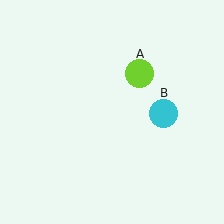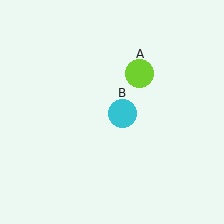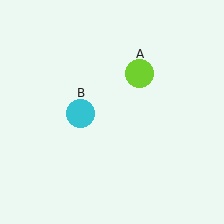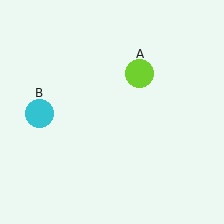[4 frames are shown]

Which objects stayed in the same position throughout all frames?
Lime circle (object A) remained stationary.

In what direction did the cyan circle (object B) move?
The cyan circle (object B) moved left.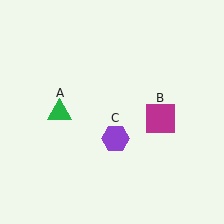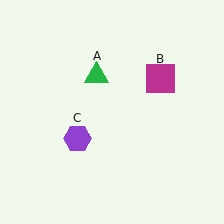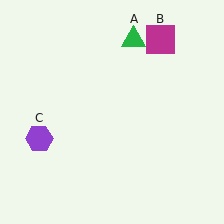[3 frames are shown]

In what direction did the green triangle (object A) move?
The green triangle (object A) moved up and to the right.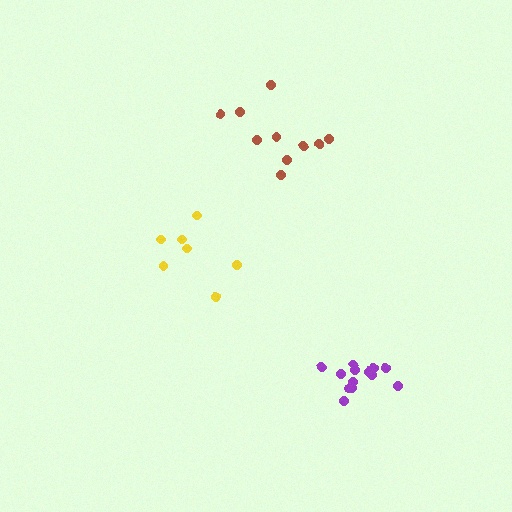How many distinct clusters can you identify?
There are 3 distinct clusters.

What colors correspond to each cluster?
The clusters are colored: yellow, brown, purple.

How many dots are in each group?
Group 1: 7 dots, Group 2: 10 dots, Group 3: 13 dots (30 total).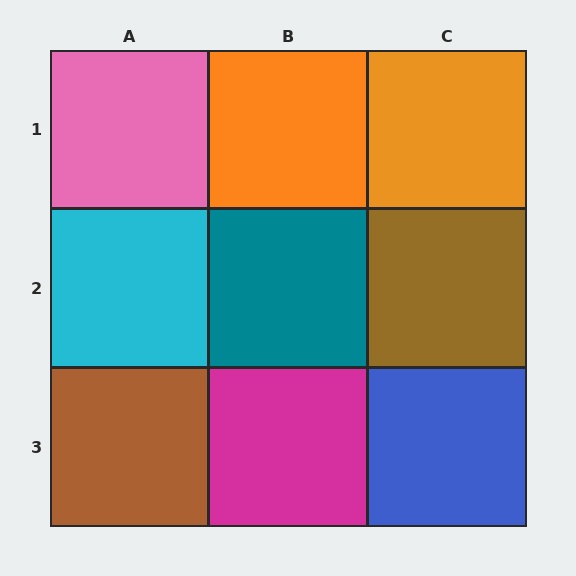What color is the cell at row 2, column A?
Cyan.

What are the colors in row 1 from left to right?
Pink, orange, orange.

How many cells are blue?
1 cell is blue.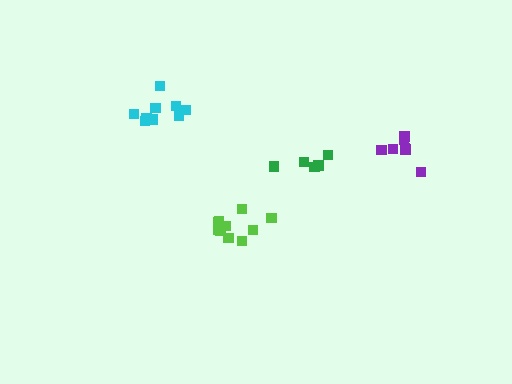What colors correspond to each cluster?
The clusters are colored: lime, cyan, purple, green.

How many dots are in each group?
Group 1: 10 dots, Group 2: 9 dots, Group 3: 7 dots, Group 4: 5 dots (31 total).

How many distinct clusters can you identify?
There are 4 distinct clusters.